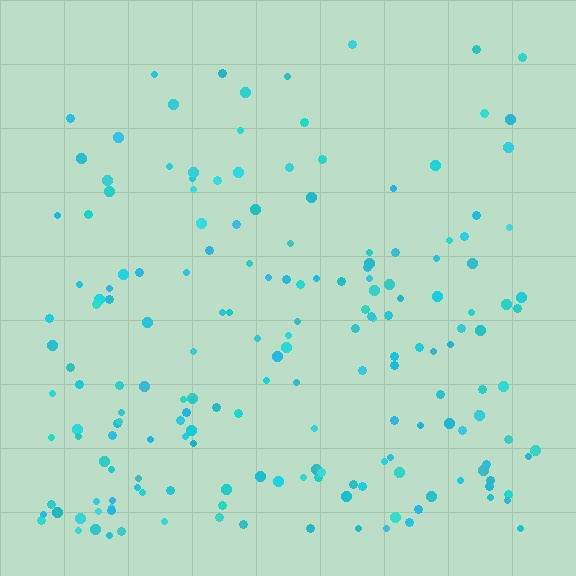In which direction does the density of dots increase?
From top to bottom, with the bottom side densest.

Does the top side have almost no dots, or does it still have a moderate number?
Still a moderate number, just noticeably fewer than the bottom.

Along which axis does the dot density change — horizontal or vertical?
Vertical.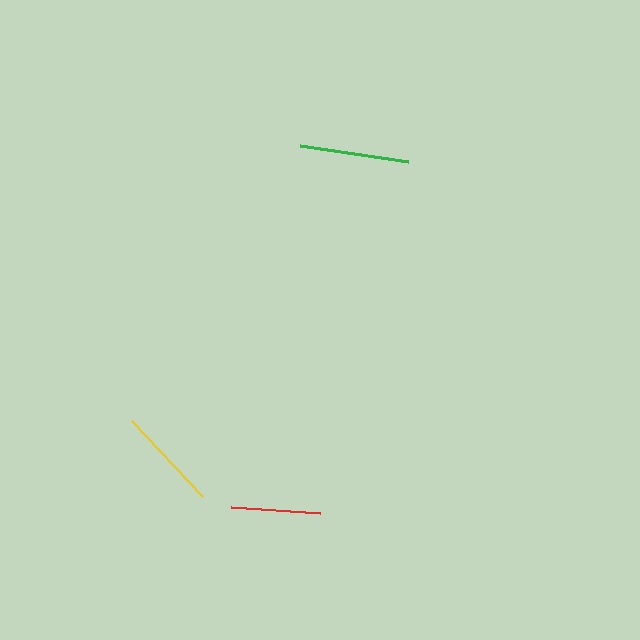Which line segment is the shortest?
The red line is the shortest at approximately 89 pixels.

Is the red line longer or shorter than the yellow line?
The yellow line is longer than the red line.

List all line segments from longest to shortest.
From longest to shortest: green, yellow, red.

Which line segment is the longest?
The green line is the longest at approximately 108 pixels.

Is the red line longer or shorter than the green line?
The green line is longer than the red line.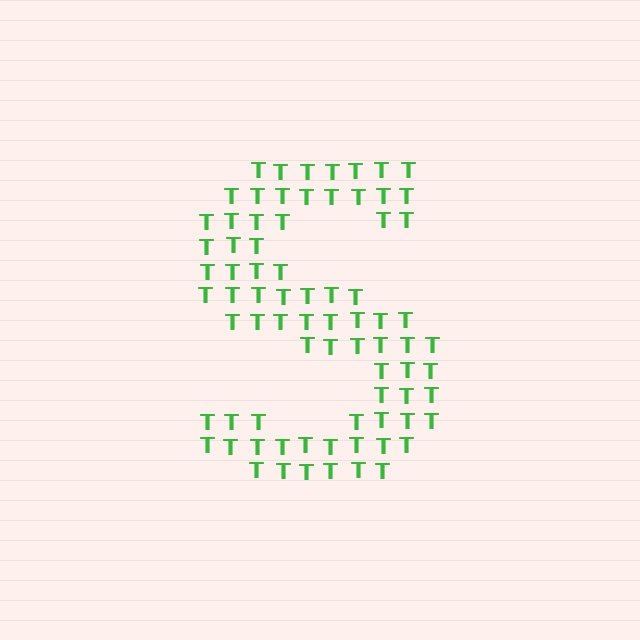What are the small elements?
The small elements are letter T's.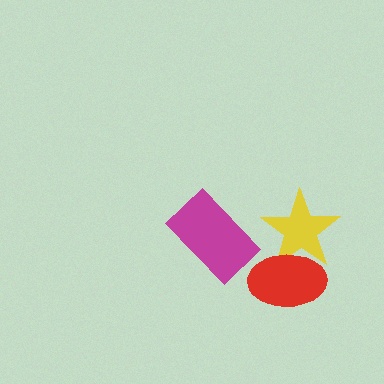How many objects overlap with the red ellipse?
1 object overlaps with the red ellipse.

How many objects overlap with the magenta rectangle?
0 objects overlap with the magenta rectangle.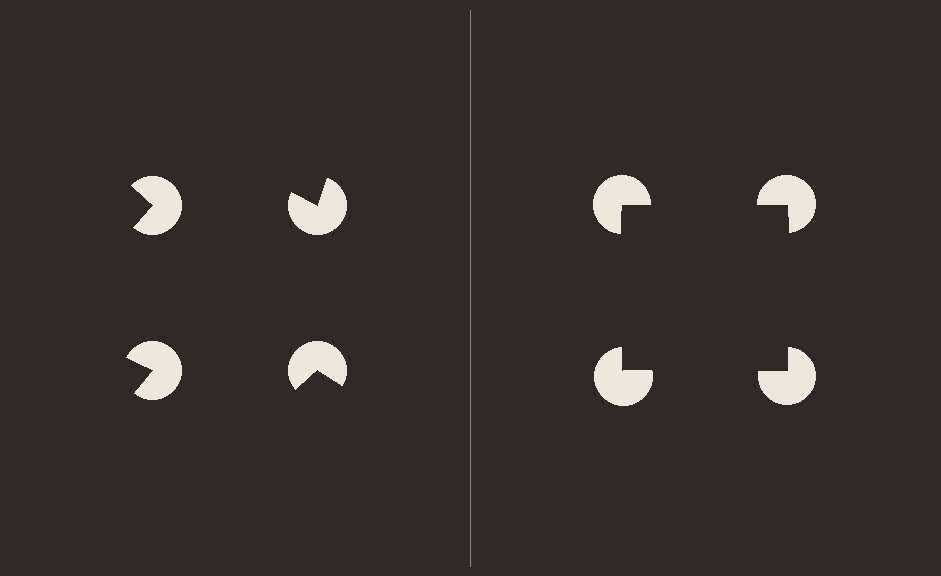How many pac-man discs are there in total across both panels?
8 — 4 on each side.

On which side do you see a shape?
An illusory square appears on the right side. On the left side the wedge cuts are rotated, so no coherent shape forms.